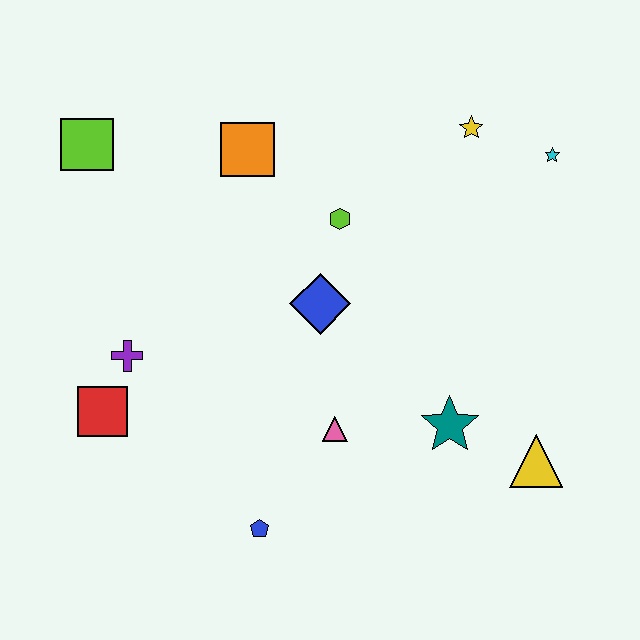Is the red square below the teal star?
No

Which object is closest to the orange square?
The lime hexagon is closest to the orange square.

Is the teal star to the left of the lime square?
No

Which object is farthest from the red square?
The cyan star is farthest from the red square.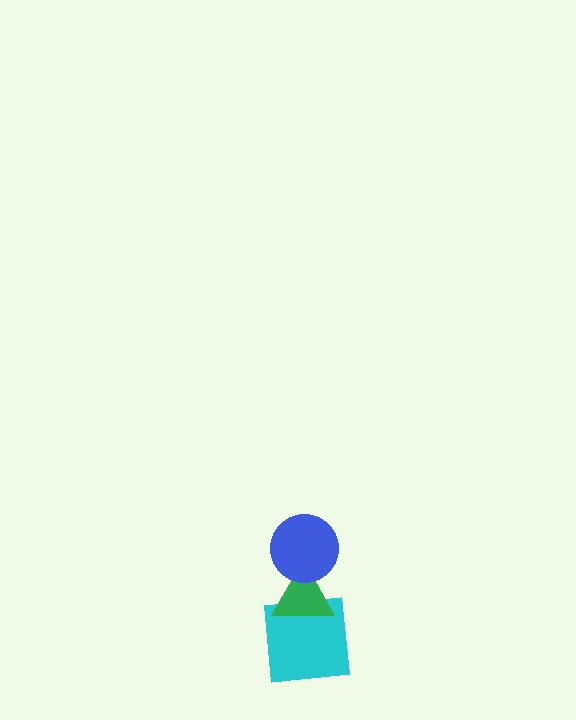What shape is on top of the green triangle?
The blue circle is on top of the green triangle.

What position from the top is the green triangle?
The green triangle is 2nd from the top.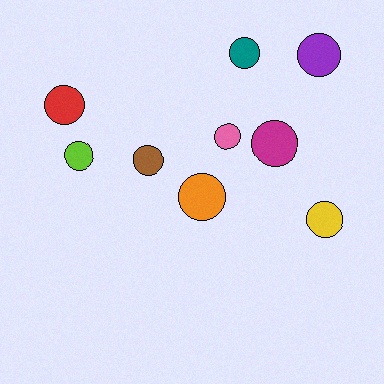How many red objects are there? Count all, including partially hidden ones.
There is 1 red object.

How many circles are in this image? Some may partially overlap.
There are 9 circles.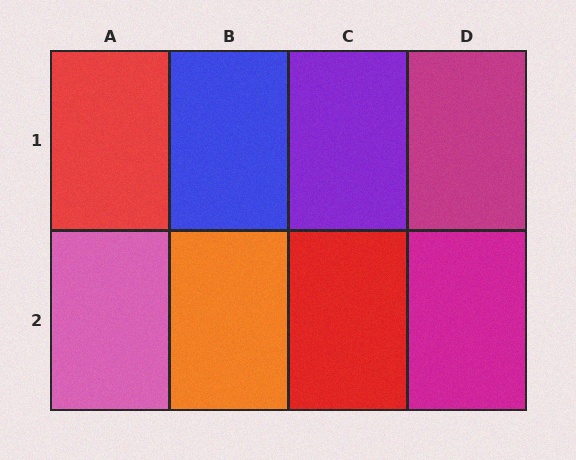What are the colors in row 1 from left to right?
Red, blue, purple, magenta.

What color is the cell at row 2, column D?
Magenta.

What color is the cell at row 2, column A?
Pink.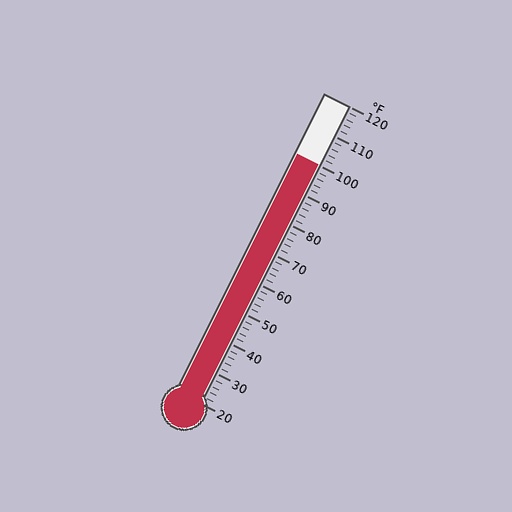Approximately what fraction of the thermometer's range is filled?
The thermometer is filled to approximately 80% of its range.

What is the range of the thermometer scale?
The thermometer scale ranges from 20°F to 120°F.